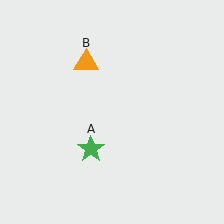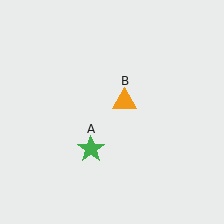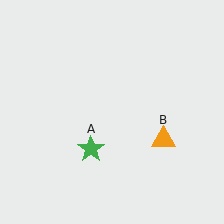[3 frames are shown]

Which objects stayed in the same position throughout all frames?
Green star (object A) remained stationary.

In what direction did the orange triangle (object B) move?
The orange triangle (object B) moved down and to the right.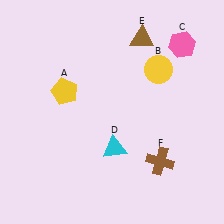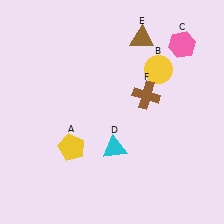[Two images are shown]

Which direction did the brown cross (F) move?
The brown cross (F) moved up.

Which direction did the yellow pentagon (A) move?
The yellow pentagon (A) moved down.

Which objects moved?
The objects that moved are: the yellow pentagon (A), the brown cross (F).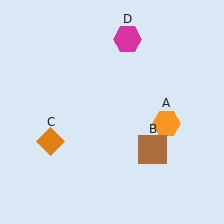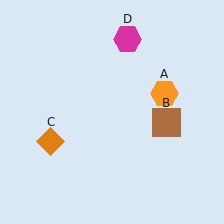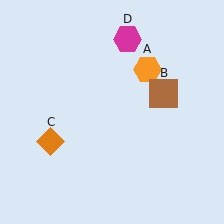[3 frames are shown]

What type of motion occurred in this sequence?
The orange hexagon (object A), brown square (object B) rotated counterclockwise around the center of the scene.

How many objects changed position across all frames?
2 objects changed position: orange hexagon (object A), brown square (object B).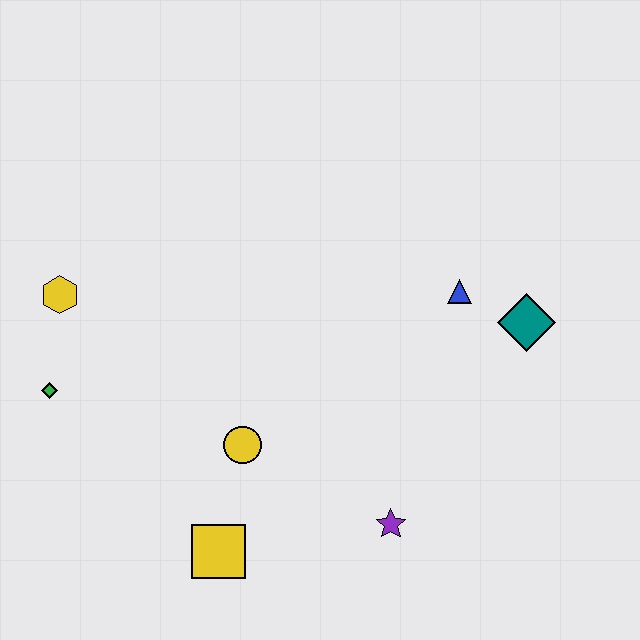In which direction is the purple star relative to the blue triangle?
The purple star is below the blue triangle.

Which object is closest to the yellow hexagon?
The green diamond is closest to the yellow hexagon.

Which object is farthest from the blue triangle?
The green diamond is farthest from the blue triangle.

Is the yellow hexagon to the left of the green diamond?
No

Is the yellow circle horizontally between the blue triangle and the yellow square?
Yes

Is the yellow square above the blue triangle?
No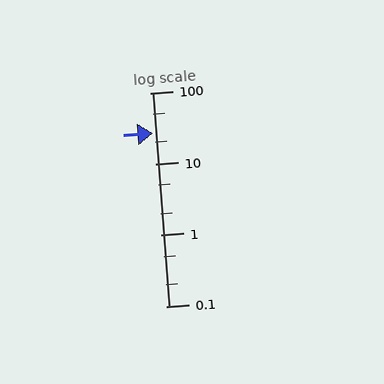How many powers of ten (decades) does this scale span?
The scale spans 3 decades, from 0.1 to 100.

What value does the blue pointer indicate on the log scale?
The pointer indicates approximately 27.